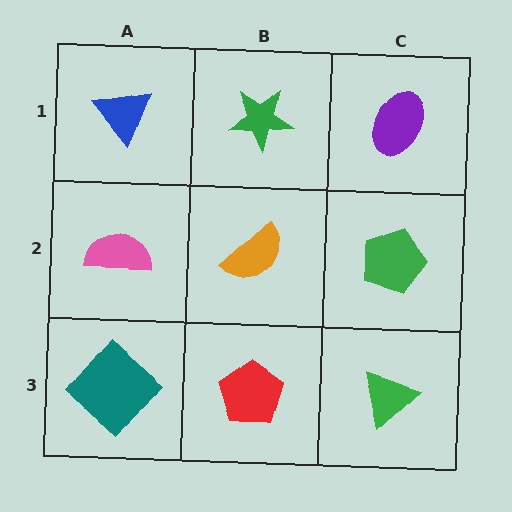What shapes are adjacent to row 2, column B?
A green star (row 1, column B), a red pentagon (row 3, column B), a pink semicircle (row 2, column A), a green pentagon (row 2, column C).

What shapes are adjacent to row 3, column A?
A pink semicircle (row 2, column A), a red pentagon (row 3, column B).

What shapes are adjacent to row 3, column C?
A green pentagon (row 2, column C), a red pentagon (row 3, column B).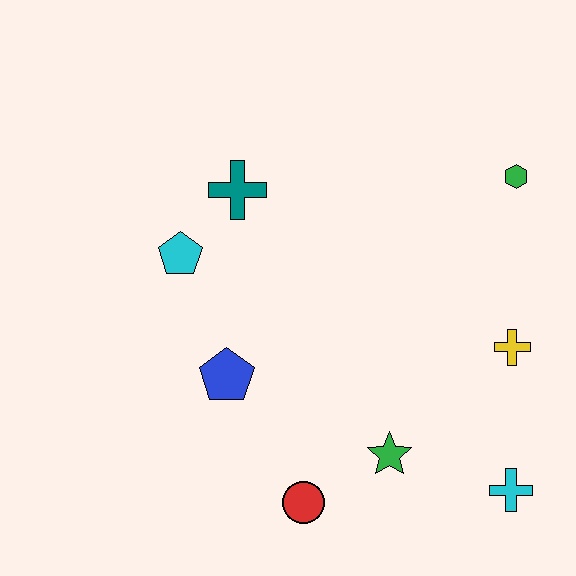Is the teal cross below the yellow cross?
No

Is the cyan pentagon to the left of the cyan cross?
Yes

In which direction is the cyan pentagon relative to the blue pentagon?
The cyan pentagon is above the blue pentagon.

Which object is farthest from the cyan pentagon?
The cyan cross is farthest from the cyan pentagon.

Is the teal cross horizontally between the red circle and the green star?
No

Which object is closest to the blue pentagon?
The cyan pentagon is closest to the blue pentagon.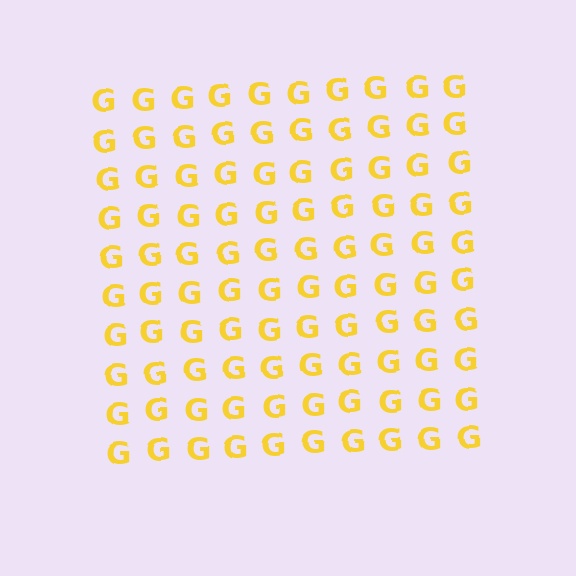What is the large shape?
The large shape is a square.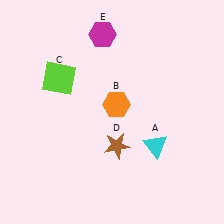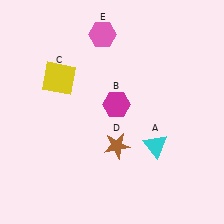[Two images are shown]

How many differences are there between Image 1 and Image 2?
There are 3 differences between the two images.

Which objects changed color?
B changed from orange to magenta. C changed from lime to yellow. E changed from magenta to pink.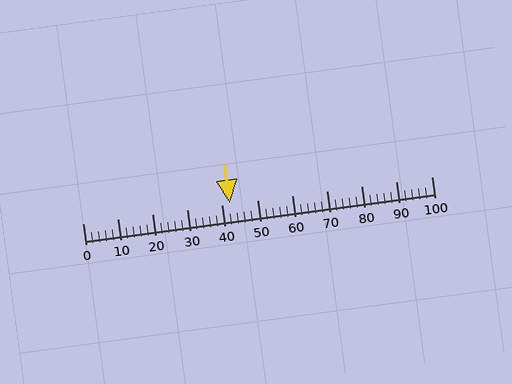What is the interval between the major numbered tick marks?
The major tick marks are spaced 10 units apart.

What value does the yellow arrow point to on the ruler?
The yellow arrow points to approximately 42.